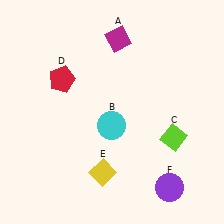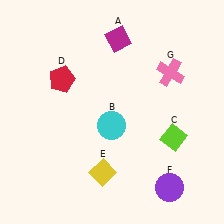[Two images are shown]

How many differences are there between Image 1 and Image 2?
There is 1 difference between the two images.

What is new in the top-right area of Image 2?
A pink cross (G) was added in the top-right area of Image 2.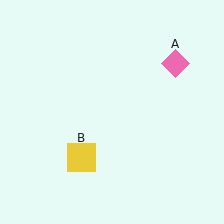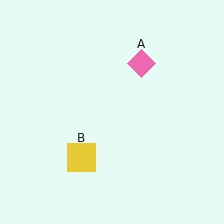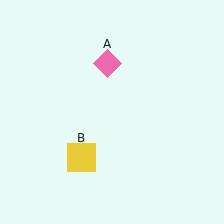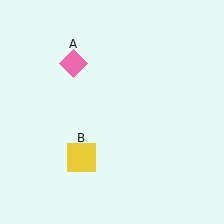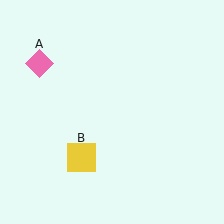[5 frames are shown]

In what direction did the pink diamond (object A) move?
The pink diamond (object A) moved left.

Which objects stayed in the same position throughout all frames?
Yellow square (object B) remained stationary.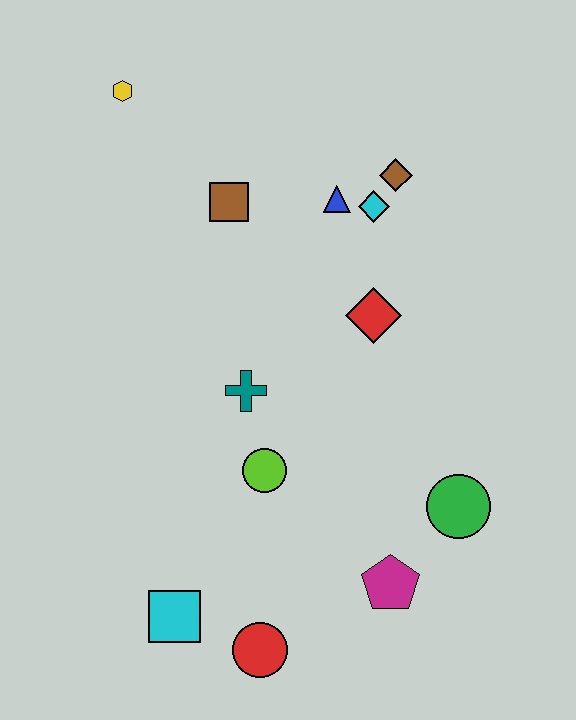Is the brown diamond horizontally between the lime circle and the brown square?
No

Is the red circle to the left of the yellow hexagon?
No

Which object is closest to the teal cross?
The lime circle is closest to the teal cross.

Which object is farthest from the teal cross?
The yellow hexagon is farthest from the teal cross.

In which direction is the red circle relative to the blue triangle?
The red circle is below the blue triangle.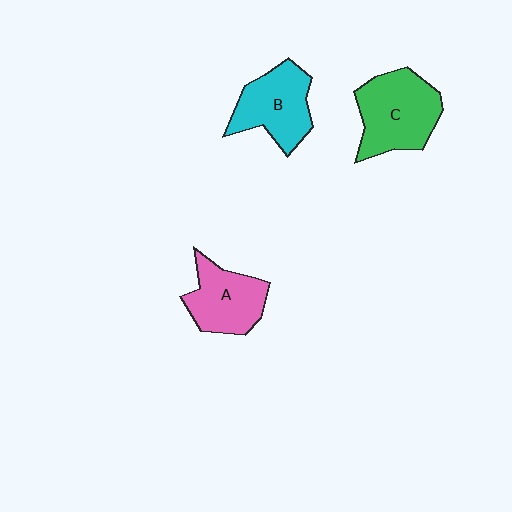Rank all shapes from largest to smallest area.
From largest to smallest: C (green), B (cyan), A (pink).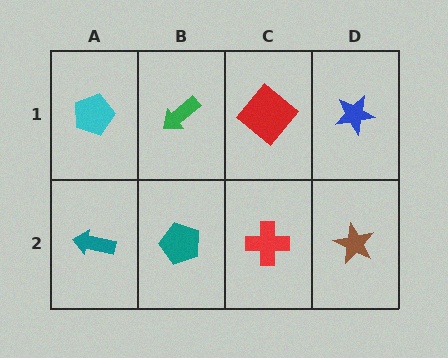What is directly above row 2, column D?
A blue star.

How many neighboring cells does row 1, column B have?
3.